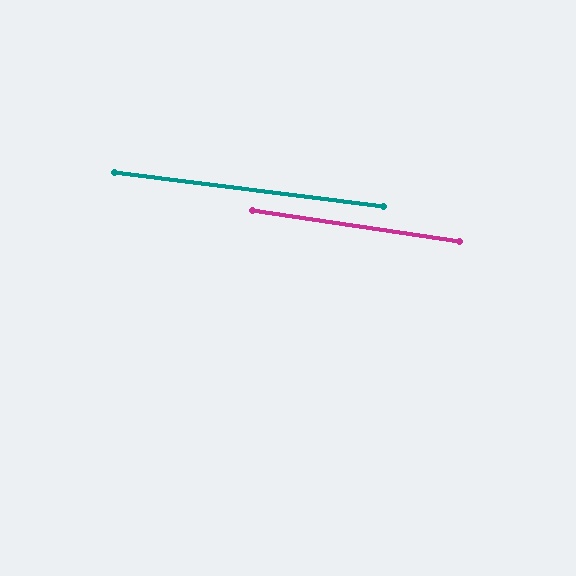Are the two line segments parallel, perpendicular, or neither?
Parallel — their directions differ by only 1.5°.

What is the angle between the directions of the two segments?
Approximately 2 degrees.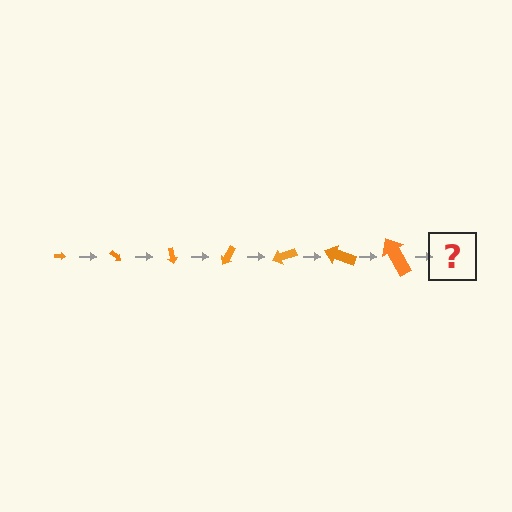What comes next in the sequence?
The next element should be an arrow, larger than the previous one and rotated 280 degrees from the start.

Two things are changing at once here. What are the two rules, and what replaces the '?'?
The two rules are that the arrow grows larger each step and it rotates 40 degrees each step. The '?' should be an arrow, larger than the previous one and rotated 280 degrees from the start.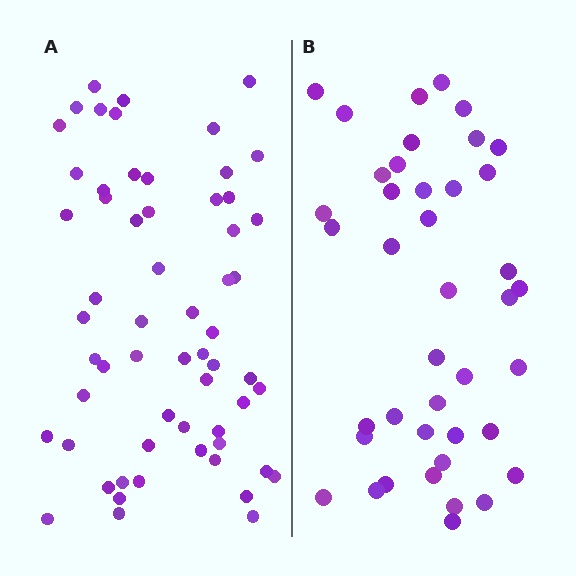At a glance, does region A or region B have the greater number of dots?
Region A (the left region) has more dots.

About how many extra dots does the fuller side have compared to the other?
Region A has approximately 20 more dots than region B.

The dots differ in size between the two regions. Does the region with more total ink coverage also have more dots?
No. Region B has more total ink coverage because its dots are larger, but region A actually contains more individual dots. Total area can be misleading — the number of items is what matters here.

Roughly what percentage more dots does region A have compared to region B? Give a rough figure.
About 45% more.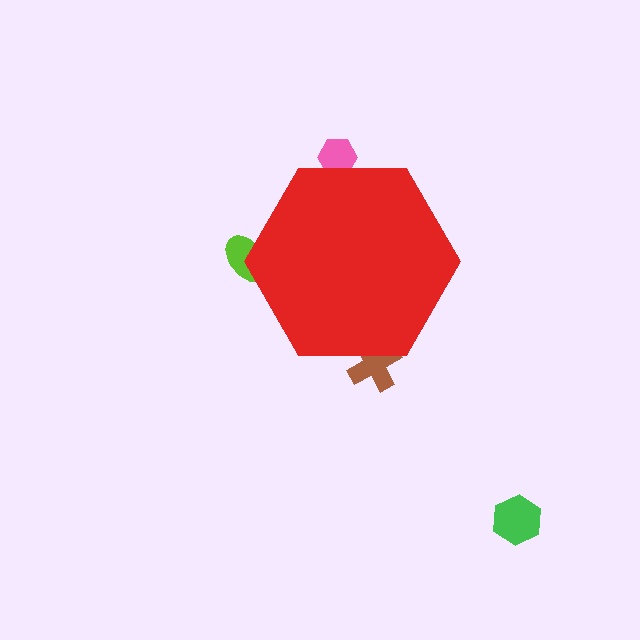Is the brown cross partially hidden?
Yes, the brown cross is partially hidden behind the red hexagon.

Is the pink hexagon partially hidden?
Yes, the pink hexagon is partially hidden behind the red hexagon.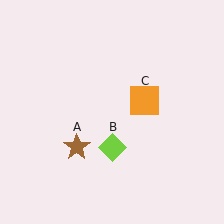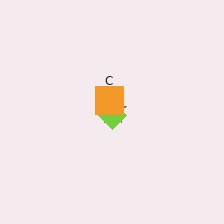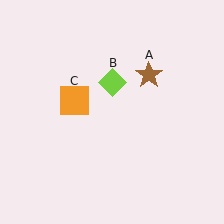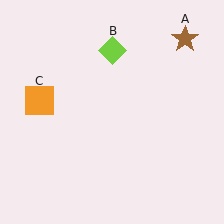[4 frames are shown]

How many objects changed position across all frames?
3 objects changed position: brown star (object A), lime diamond (object B), orange square (object C).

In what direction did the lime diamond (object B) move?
The lime diamond (object B) moved up.